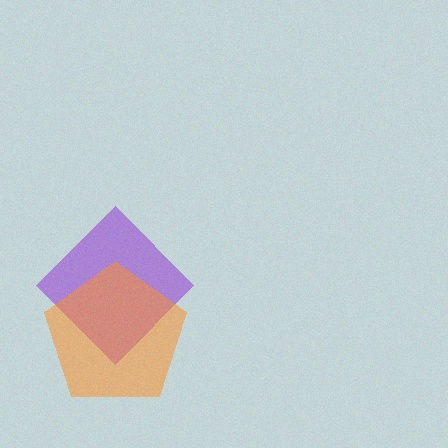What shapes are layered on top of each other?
The layered shapes are: a purple diamond, an orange pentagon.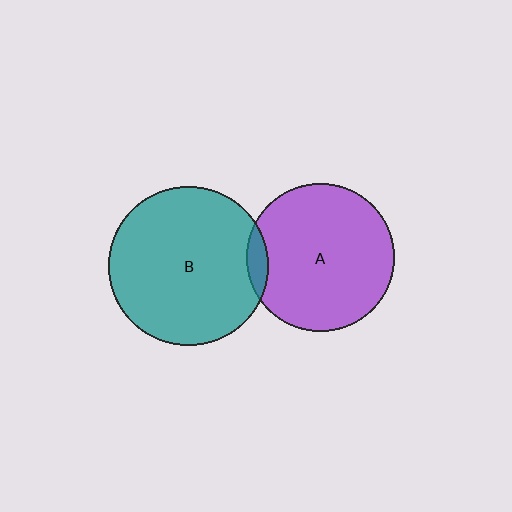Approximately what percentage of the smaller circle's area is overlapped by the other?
Approximately 5%.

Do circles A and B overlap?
Yes.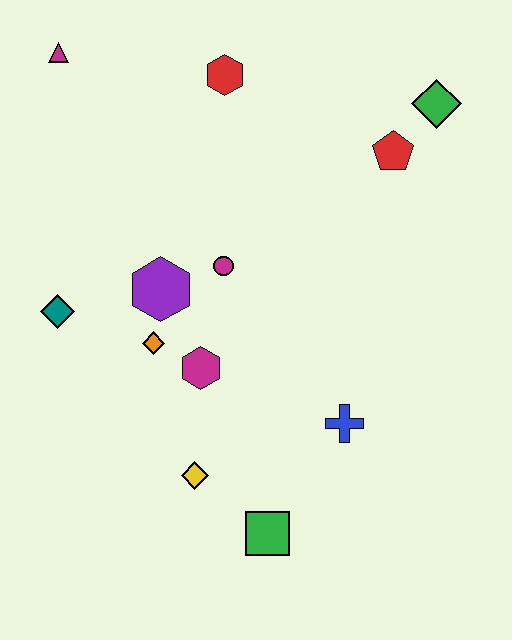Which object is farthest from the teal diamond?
The green diamond is farthest from the teal diamond.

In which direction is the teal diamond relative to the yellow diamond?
The teal diamond is above the yellow diamond.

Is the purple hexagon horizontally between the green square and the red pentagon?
No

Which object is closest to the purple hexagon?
The orange diamond is closest to the purple hexagon.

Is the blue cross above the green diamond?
No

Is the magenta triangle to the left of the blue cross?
Yes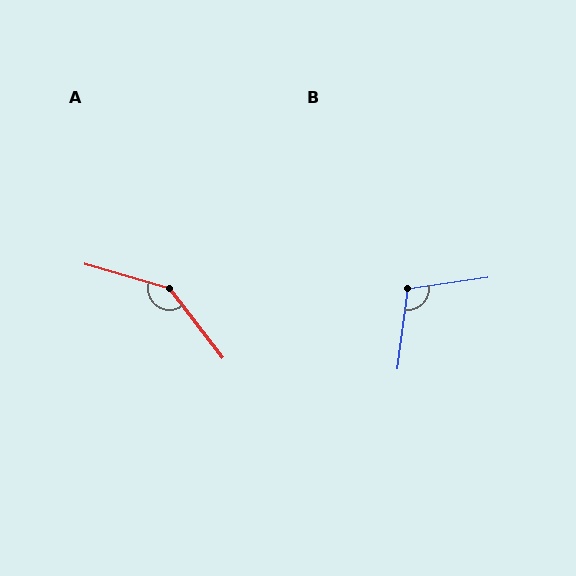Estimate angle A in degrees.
Approximately 144 degrees.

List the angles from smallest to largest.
B (106°), A (144°).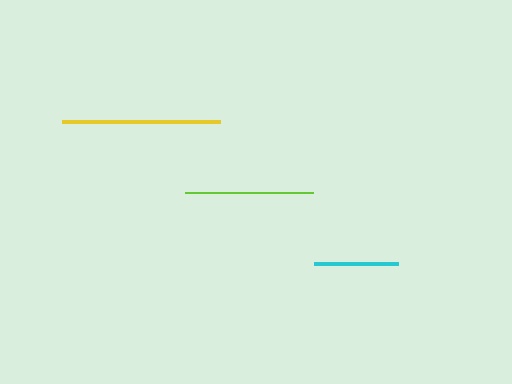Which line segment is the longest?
The yellow line is the longest at approximately 158 pixels.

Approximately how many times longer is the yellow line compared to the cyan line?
The yellow line is approximately 1.9 times the length of the cyan line.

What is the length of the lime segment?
The lime segment is approximately 128 pixels long.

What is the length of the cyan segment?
The cyan segment is approximately 84 pixels long.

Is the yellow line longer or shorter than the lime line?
The yellow line is longer than the lime line.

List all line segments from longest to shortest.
From longest to shortest: yellow, lime, cyan.